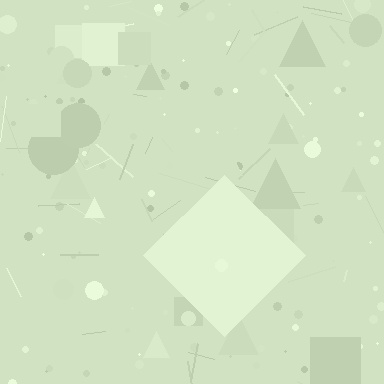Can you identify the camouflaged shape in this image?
The camouflaged shape is a diamond.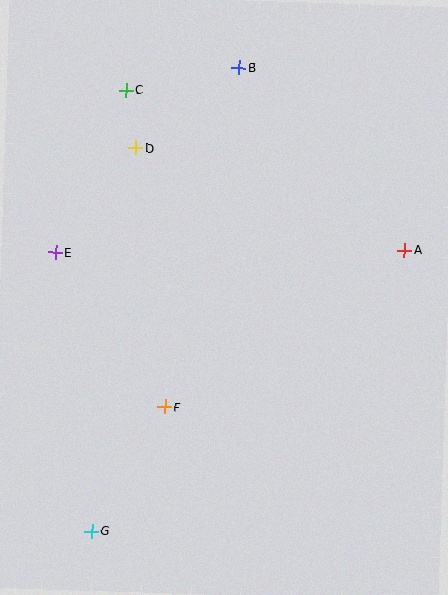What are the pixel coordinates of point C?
Point C is at (126, 90).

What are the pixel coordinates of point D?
Point D is at (136, 148).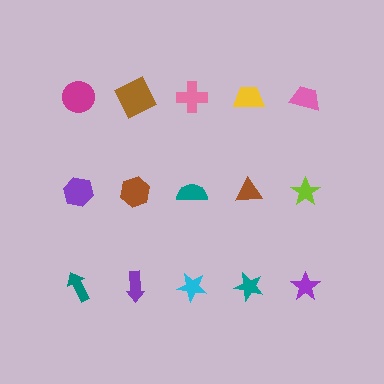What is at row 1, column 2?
A brown square.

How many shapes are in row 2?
5 shapes.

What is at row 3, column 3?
A cyan star.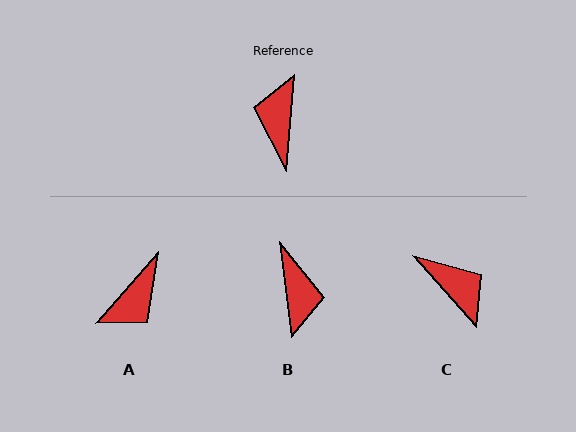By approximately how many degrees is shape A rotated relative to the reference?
Approximately 144 degrees counter-clockwise.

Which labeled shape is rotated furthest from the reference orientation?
B, about 168 degrees away.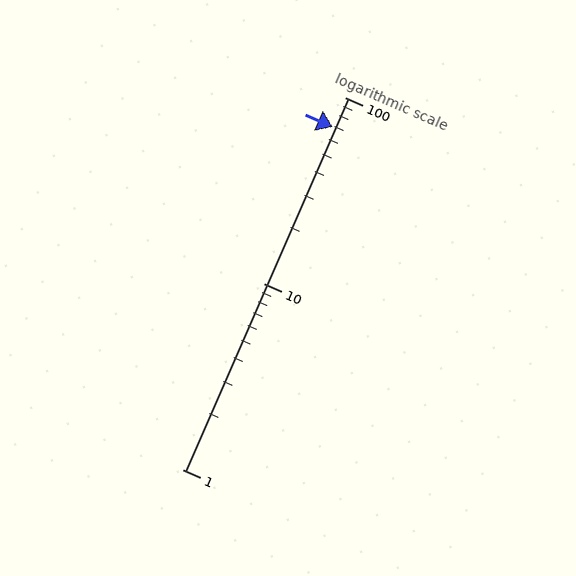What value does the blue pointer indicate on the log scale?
The pointer indicates approximately 69.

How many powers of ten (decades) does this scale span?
The scale spans 2 decades, from 1 to 100.